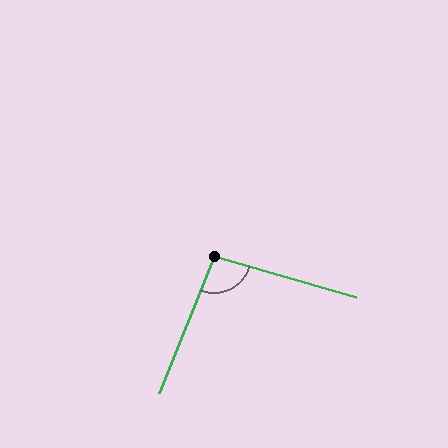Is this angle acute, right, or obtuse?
It is obtuse.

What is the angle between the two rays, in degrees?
Approximately 96 degrees.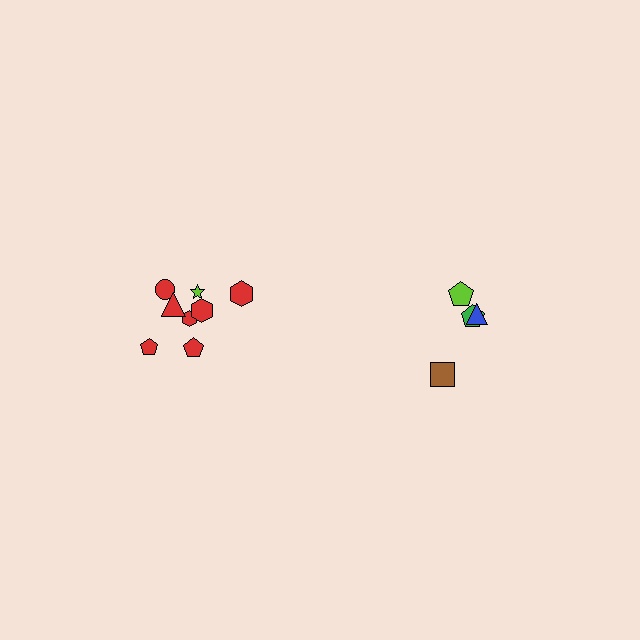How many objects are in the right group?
There are 4 objects.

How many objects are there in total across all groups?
There are 12 objects.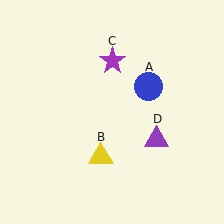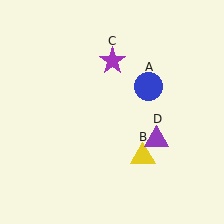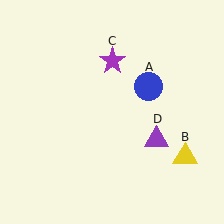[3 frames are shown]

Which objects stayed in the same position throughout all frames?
Blue circle (object A) and purple star (object C) and purple triangle (object D) remained stationary.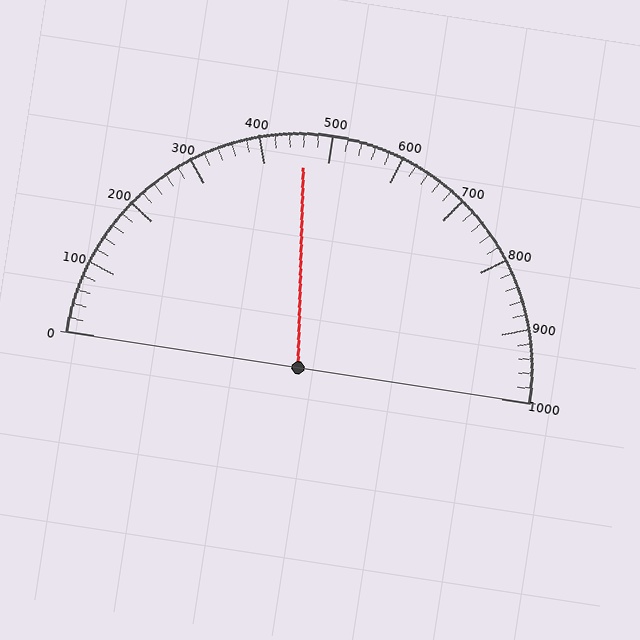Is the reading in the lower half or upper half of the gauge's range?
The reading is in the lower half of the range (0 to 1000).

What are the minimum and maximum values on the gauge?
The gauge ranges from 0 to 1000.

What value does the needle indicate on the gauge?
The needle indicates approximately 460.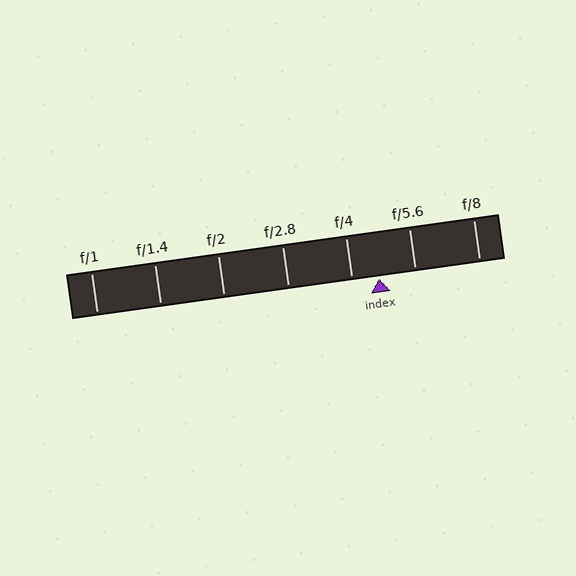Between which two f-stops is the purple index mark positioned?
The index mark is between f/4 and f/5.6.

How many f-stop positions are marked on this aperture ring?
There are 7 f-stop positions marked.